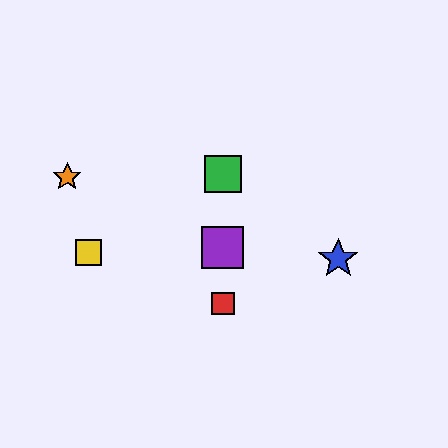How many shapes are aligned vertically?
3 shapes (the red square, the green square, the purple square) are aligned vertically.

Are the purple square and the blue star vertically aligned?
No, the purple square is at x≈223 and the blue star is at x≈338.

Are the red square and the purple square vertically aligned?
Yes, both are at x≈223.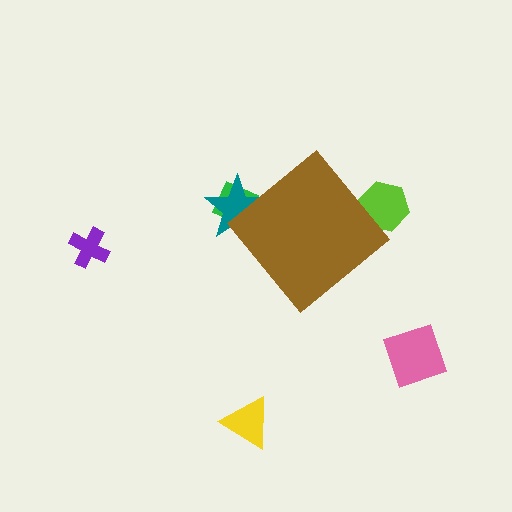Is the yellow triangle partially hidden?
No, the yellow triangle is fully visible.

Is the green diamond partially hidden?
Yes, the green diamond is partially hidden behind the brown diamond.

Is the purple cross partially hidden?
No, the purple cross is fully visible.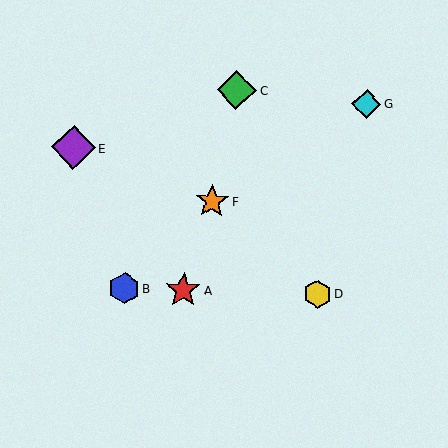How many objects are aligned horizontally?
3 objects (A, B, D) are aligned horizontally.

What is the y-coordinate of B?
Object B is at y≈288.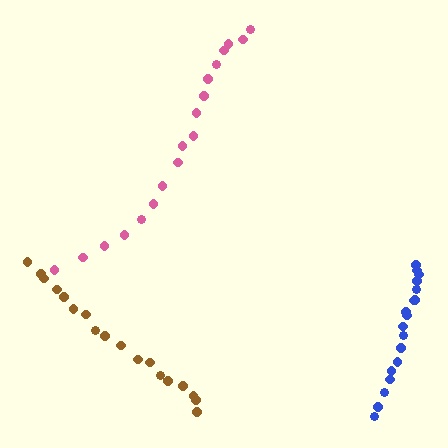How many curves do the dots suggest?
There are 3 distinct paths.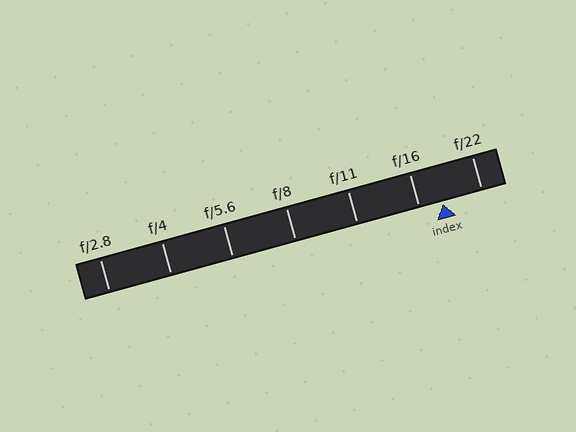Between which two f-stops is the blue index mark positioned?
The index mark is between f/16 and f/22.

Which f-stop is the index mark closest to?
The index mark is closest to f/16.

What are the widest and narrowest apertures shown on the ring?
The widest aperture shown is f/2.8 and the narrowest is f/22.